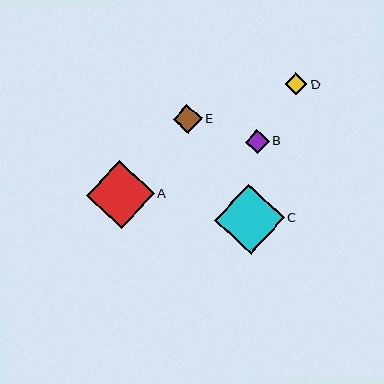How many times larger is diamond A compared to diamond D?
Diamond A is approximately 3.1 times the size of diamond D.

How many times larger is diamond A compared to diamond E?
Diamond A is approximately 2.4 times the size of diamond E.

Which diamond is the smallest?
Diamond D is the smallest with a size of approximately 22 pixels.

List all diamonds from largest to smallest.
From largest to smallest: C, A, E, B, D.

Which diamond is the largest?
Diamond C is the largest with a size of approximately 69 pixels.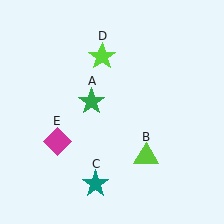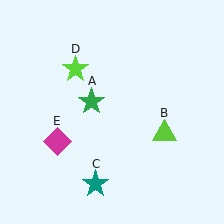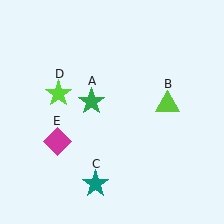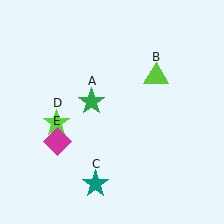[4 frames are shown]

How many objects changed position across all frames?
2 objects changed position: lime triangle (object B), lime star (object D).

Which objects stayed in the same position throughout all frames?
Green star (object A) and teal star (object C) and magenta diamond (object E) remained stationary.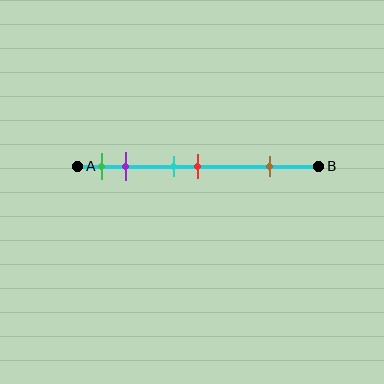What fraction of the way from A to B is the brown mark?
The brown mark is approximately 80% (0.8) of the way from A to B.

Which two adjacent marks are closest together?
The cyan and red marks are the closest adjacent pair.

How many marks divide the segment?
There are 5 marks dividing the segment.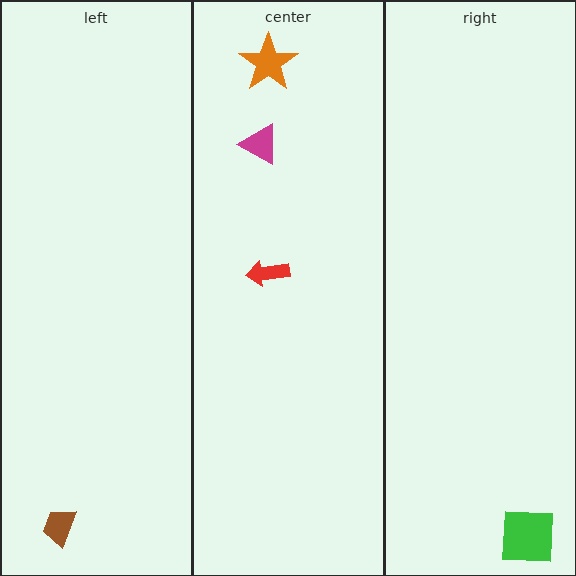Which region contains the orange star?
The center region.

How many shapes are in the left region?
1.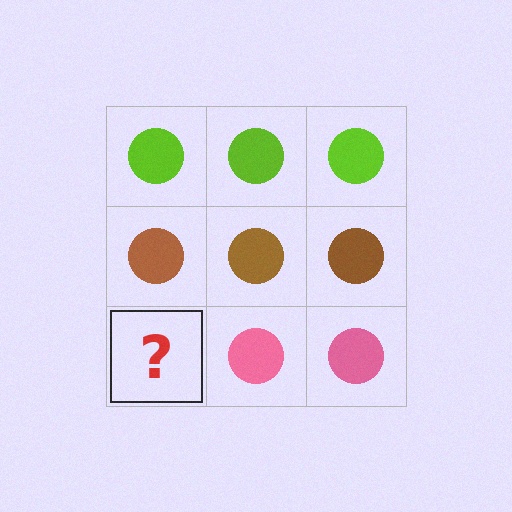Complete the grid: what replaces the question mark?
The question mark should be replaced with a pink circle.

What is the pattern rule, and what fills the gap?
The rule is that each row has a consistent color. The gap should be filled with a pink circle.